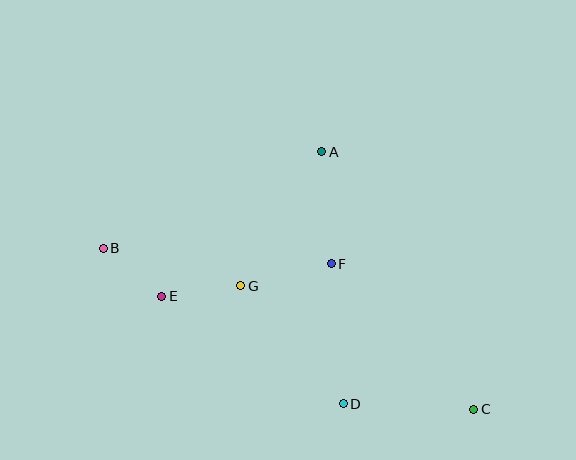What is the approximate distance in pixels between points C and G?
The distance between C and G is approximately 263 pixels.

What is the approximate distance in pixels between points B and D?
The distance between B and D is approximately 286 pixels.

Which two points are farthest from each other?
Points B and C are farthest from each other.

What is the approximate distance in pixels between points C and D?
The distance between C and D is approximately 130 pixels.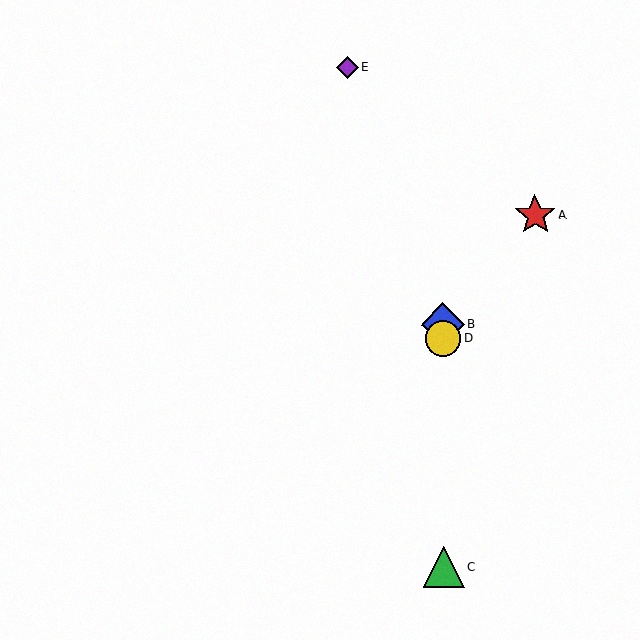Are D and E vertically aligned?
No, D is at x≈443 and E is at x≈347.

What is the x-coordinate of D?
Object D is at x≈443.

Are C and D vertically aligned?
Yes, both are at x≈444.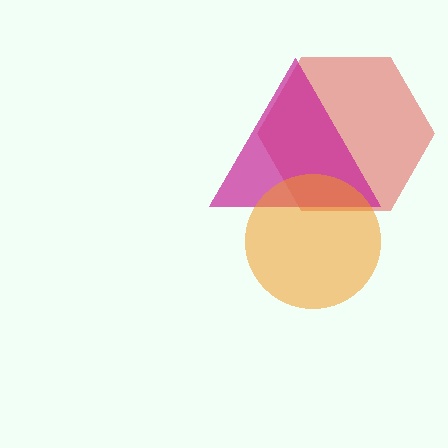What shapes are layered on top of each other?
The layered shapes are: a red hexagon, a magenta triangle, an orange circle.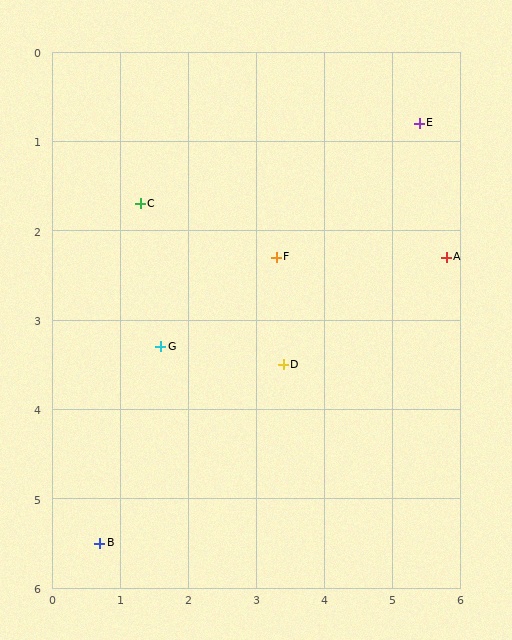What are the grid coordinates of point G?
Point G is at approximately (1.6, 3.3).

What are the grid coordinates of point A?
Point A is at approximately (5.8, 2.3).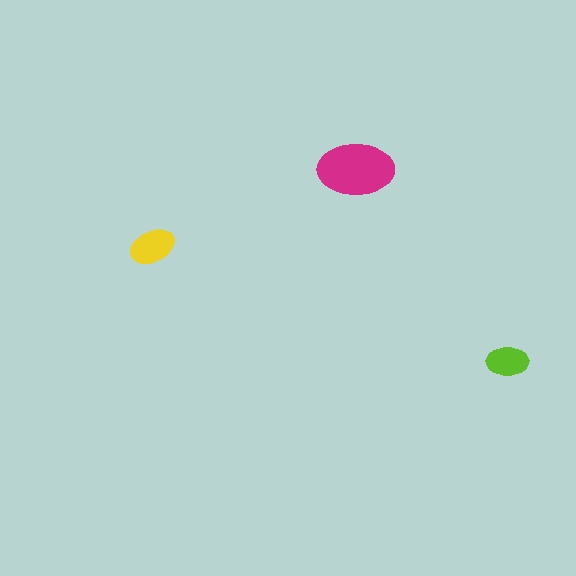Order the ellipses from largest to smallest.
the magenta one, the yellow one, the lime one.